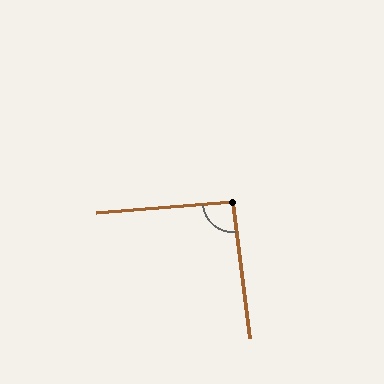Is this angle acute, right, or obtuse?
It is approximately a right angle.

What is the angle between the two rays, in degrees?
Approximately 93 degrees.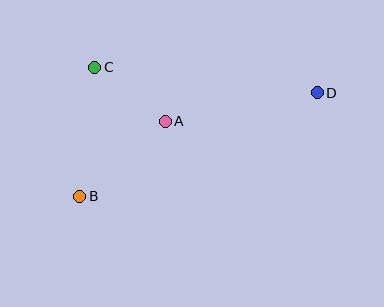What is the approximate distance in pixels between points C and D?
The distance between C and D is approximately 224 pixels.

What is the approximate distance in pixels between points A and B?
The distance between A and B is approximately 113 pixels.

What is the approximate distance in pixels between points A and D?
The distance between A and D is approximately 155 pixels.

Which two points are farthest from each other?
Points B and D are farthest from each other.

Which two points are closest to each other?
Points A and C are closest to each other.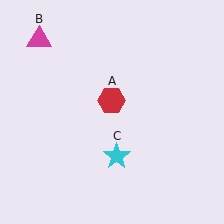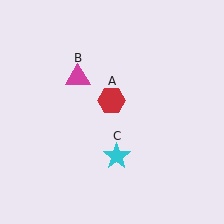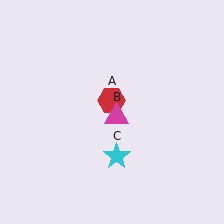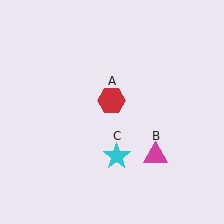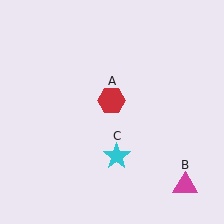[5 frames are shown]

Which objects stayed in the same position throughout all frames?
Red hexagon (object A) and cyan star (object C) remained stationary.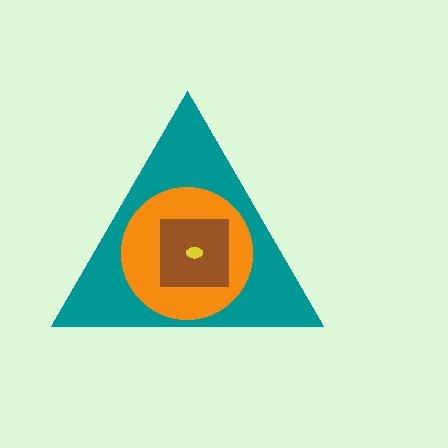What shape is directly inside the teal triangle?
The orange circle.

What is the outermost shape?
The teal triangle.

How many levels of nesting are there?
4.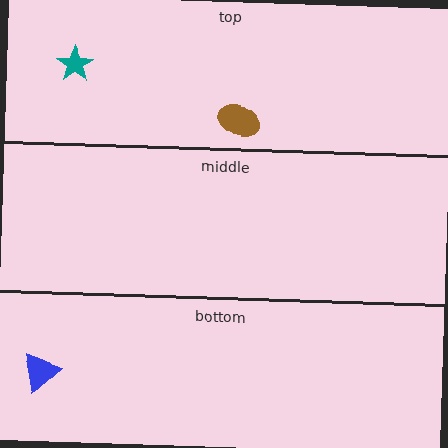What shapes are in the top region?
The brown ellipse, the teal star.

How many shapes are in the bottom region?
1.